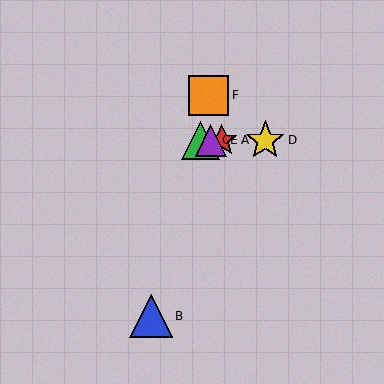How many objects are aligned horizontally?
4 objects (A, C, D, E) are aligned horizontally.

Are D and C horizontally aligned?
Yes, both are at y≈140.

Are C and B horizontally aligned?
No, C is at y≈140 and B is at y≈316.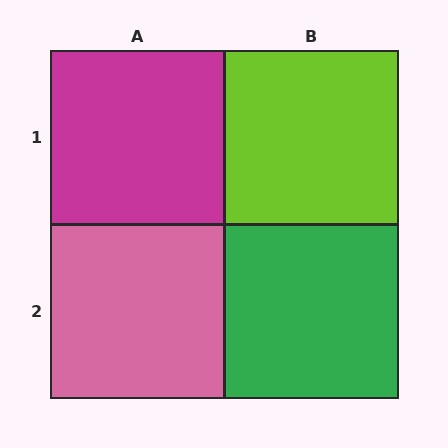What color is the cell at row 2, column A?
Pink.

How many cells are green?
1 cell is green.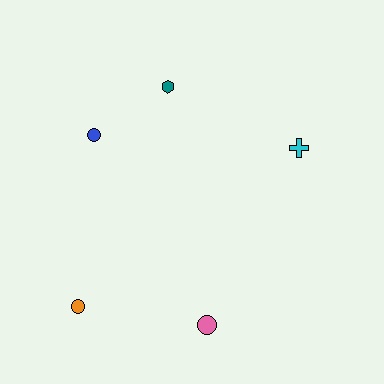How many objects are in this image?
There are 5 objects.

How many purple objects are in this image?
There are no purple objects.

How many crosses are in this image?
There is 1 cross.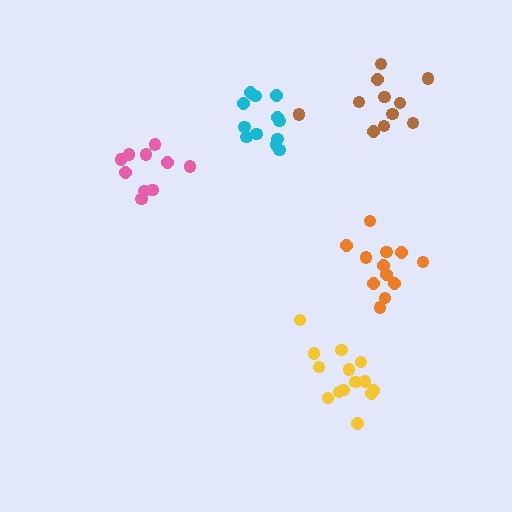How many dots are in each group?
Group 1: 10 dots, Group 2: 14 dots, Group 3: 12 dots, Group 4: 12 dots, Group 5: 11 dots (59 total).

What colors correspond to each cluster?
The clusters are colored: pink, yellow, orange, cyan, brown.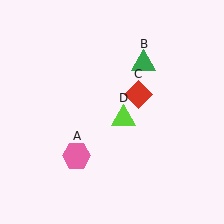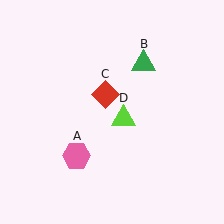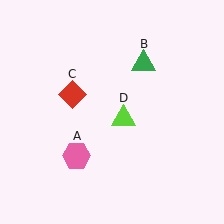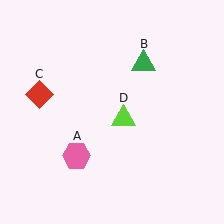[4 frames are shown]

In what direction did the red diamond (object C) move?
The red diamond (object C) moved left.